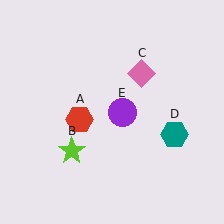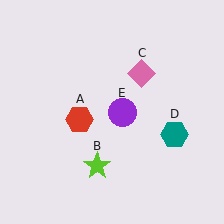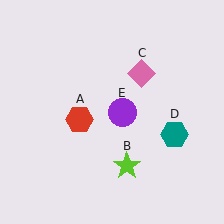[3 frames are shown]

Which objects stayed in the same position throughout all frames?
Red hexagon (object A) and pink diamond (object C) and teal hexagon (object D) and purple circle (object E) remained stationary.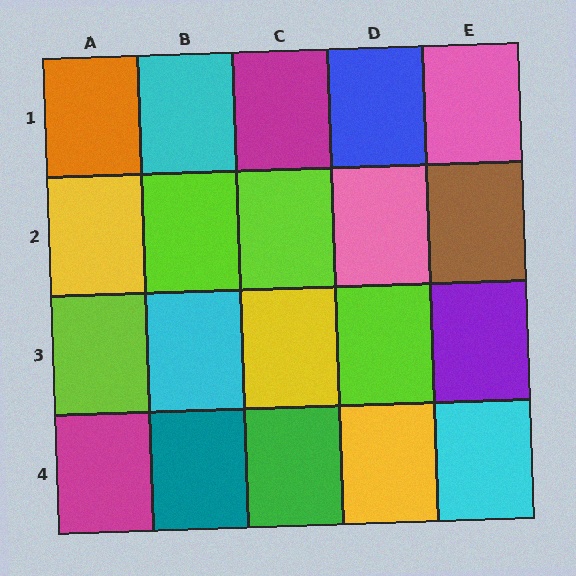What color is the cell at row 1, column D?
Blue.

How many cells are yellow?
3 cells are yellow.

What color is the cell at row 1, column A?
Orange.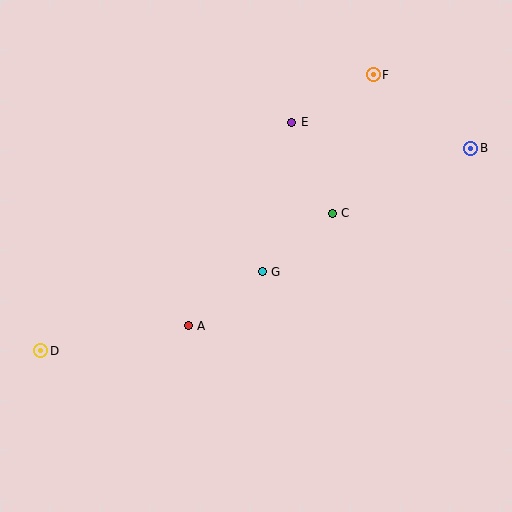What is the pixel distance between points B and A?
The distance between B and A is 333 pixels.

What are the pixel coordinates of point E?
Point E is at (292, 122).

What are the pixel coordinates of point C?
Point C is at (332, 213).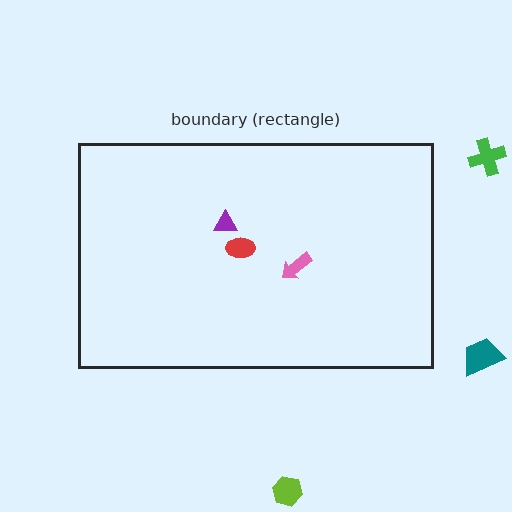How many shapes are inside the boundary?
3 inside, 3 outside.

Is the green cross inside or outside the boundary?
Outside.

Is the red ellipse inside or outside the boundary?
Inside.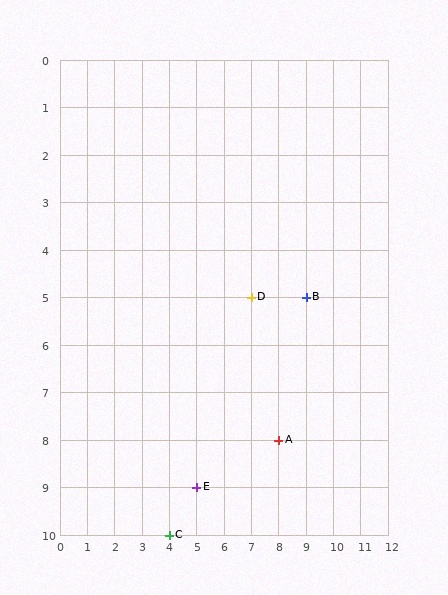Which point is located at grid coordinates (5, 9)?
Point E is at (5, 9).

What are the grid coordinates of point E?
Point E is at grid coordinates (5, 9).